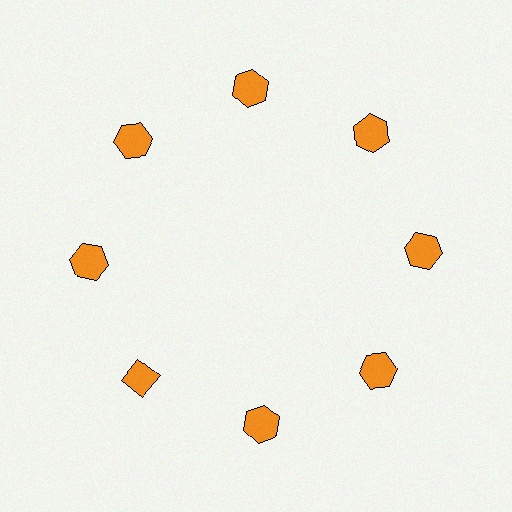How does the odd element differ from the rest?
It has a different shape: diamond instead of hexagon.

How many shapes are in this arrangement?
There are 8 shapes arranged in a ring pattern.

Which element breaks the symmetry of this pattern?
The orange diamond at roughly the 8 o'clock position breaks the symmetry. All other shapes are orange hexagons.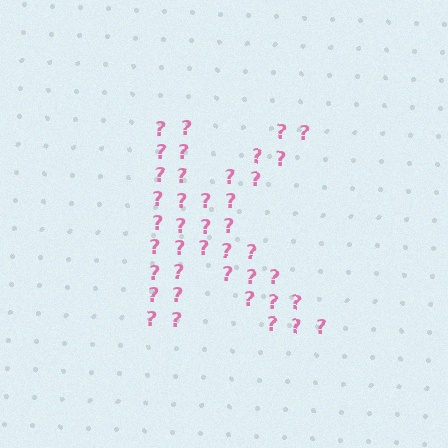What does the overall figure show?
The overall figure shows the letter K.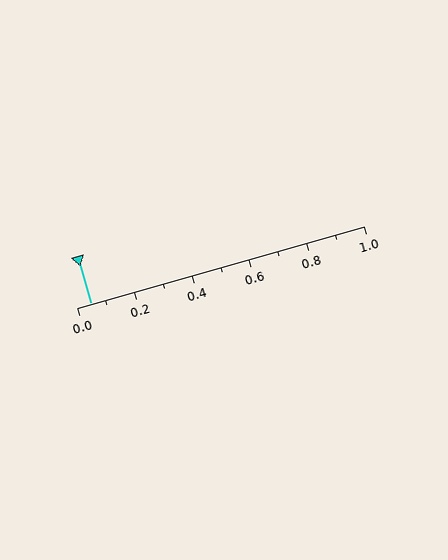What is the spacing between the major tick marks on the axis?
The major ticks are spaced 0.2 apart.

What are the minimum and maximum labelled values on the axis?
The axis runs from 0.0 to 1.0.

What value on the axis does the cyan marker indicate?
The marker indicates approximately 0.05.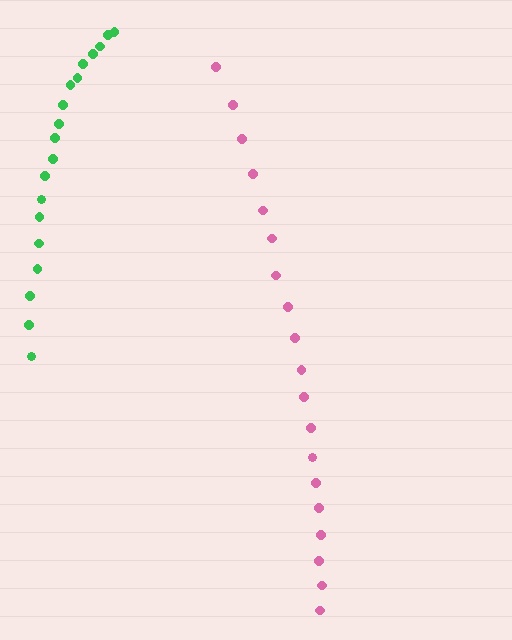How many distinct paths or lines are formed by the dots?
There are 2 distinct paths.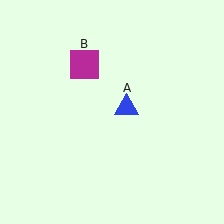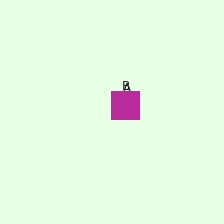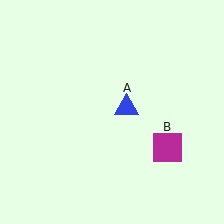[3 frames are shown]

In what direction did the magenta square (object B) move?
The magenta square (object B) moved down and to the right.